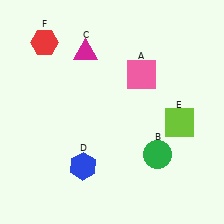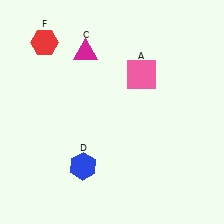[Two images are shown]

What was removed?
The green circle (B), the lime square (E) were removed in Image 2.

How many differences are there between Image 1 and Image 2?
There are 2 differences between the two images.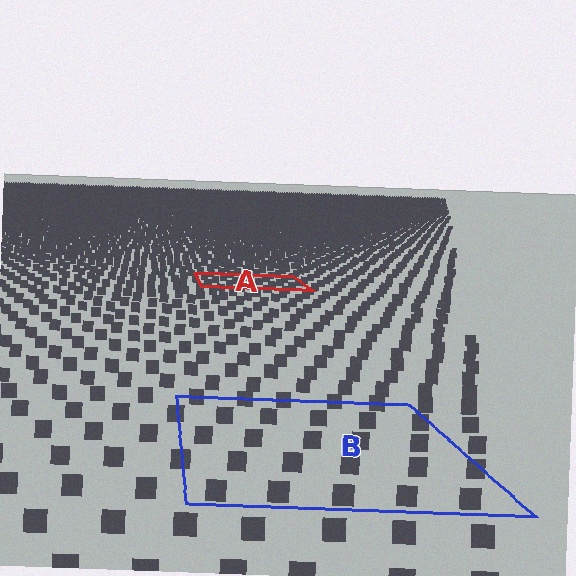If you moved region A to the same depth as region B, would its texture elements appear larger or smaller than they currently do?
They would appear larger. At a closer depth, the same texture elements are projected at a bigger on-screen size.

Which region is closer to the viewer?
Region B is closer. The texture elements there are larger and more spread out.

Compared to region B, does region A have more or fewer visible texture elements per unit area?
Region A has more texture elements per unit area — they are packed more densely because it is farther away.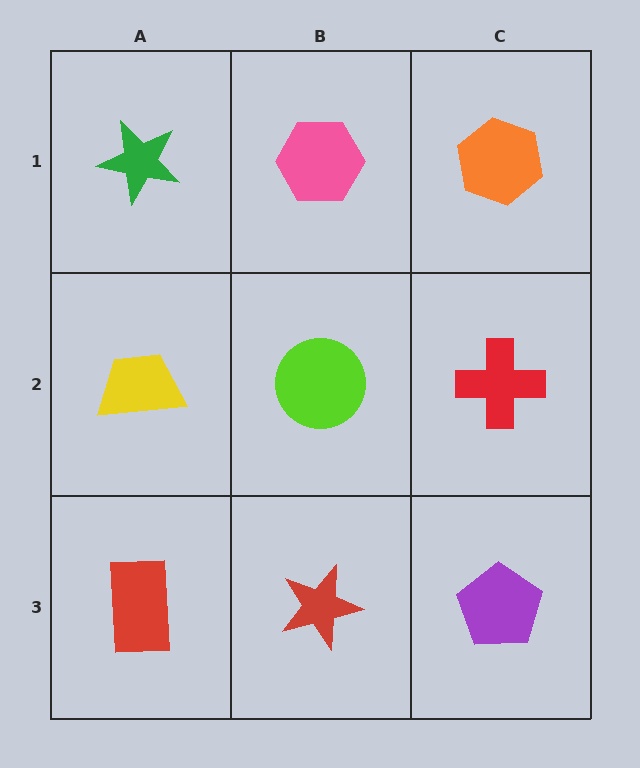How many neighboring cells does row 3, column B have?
3.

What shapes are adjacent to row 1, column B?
A lime circle (row 2, column B), a green star (row 1, column A), an orange hexagon (row 1, column C).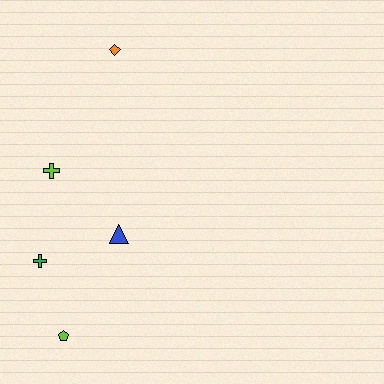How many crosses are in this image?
There are 2 crosses.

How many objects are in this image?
There are 5 objects.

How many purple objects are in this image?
There are no purple objects.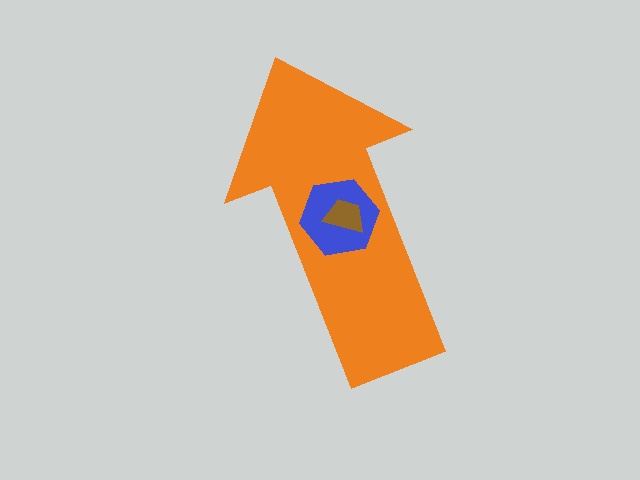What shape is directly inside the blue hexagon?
The brown trapezoid.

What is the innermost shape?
The brown trapezoid.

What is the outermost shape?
The orange arrow.